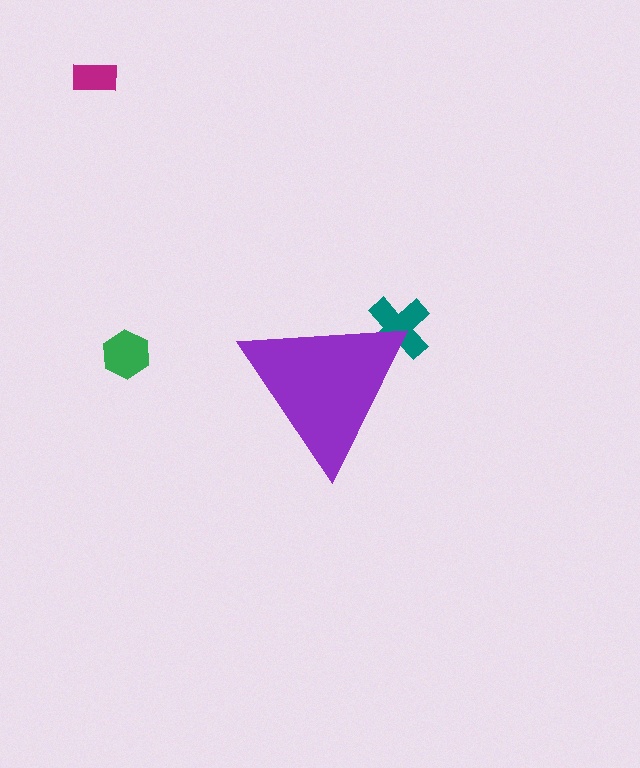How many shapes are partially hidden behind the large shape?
1 shape is partially hidden.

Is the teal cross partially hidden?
Yes, the teal cross is partially hidden behind the purple triangle.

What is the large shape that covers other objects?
A purple triangle.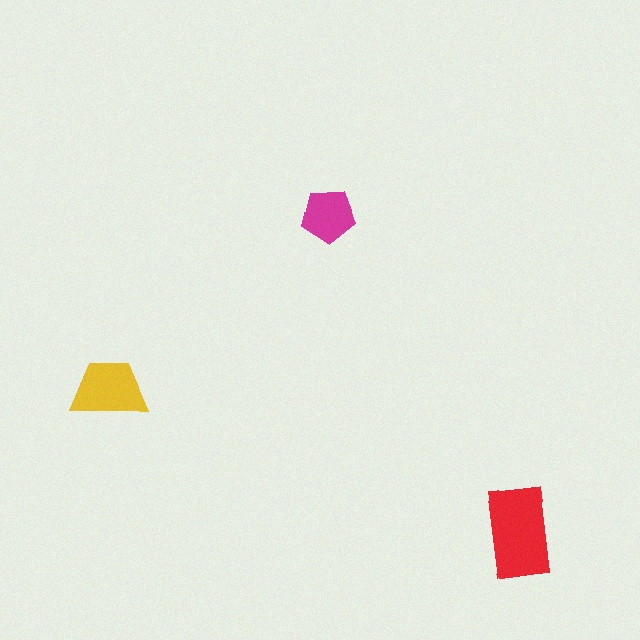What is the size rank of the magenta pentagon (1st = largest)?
3rd.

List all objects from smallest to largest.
The magenta pentagon, the yellow trapezoid, the red rectangle.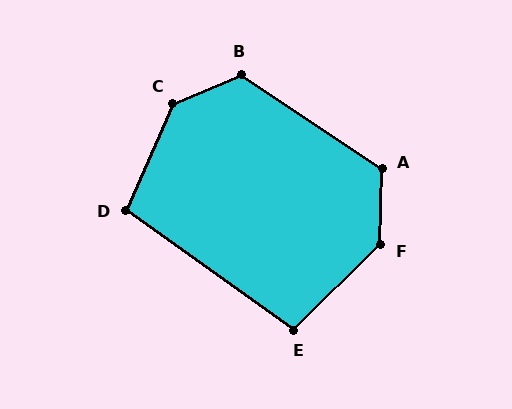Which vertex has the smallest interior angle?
E, at approximately 100 degrees.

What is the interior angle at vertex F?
Approximately 135 degrees (obtuse).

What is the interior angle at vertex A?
Approximately 123 degrees (obtuse).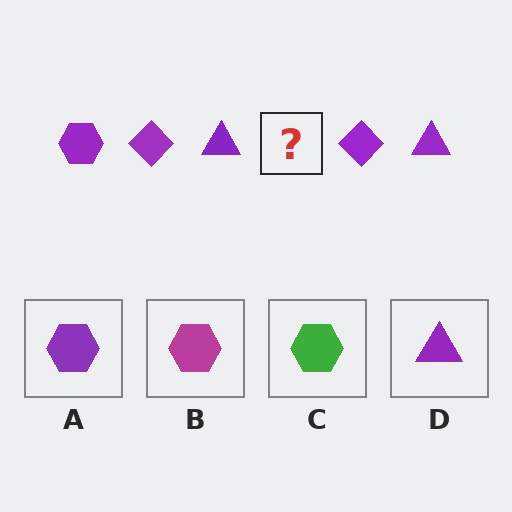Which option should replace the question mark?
Option A.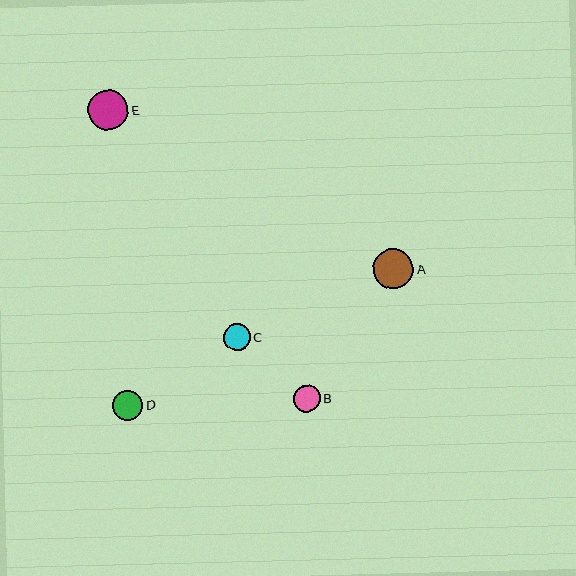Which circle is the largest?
Circle A is the largest with a size of approximately 40 pixels.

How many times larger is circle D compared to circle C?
Circle D is approximately 1.2 times the size of circle C.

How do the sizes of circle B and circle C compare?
Circle B and circle C are approximately the same size.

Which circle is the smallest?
Circle C is the smallest with a size of approximately 26 pixels.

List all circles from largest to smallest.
From largest to smallest: A, E, D, B, C.